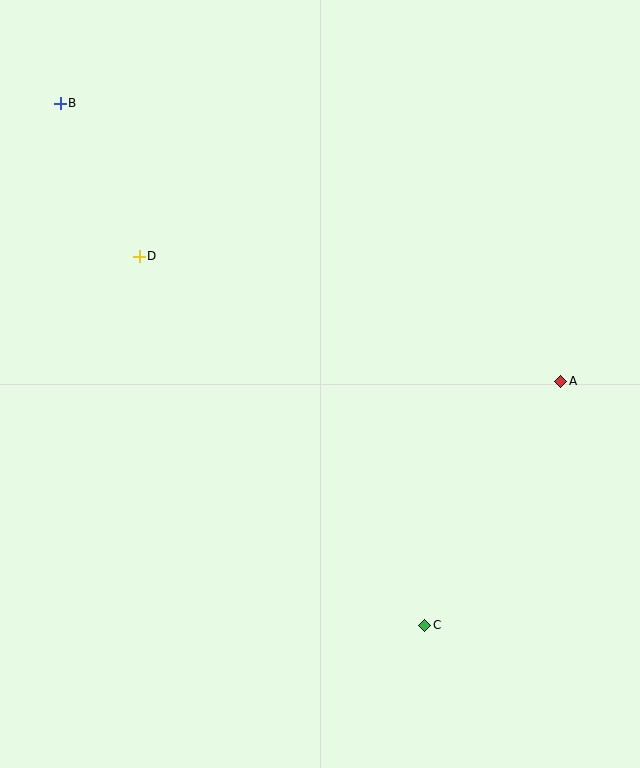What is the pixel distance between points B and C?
The distance between B and C is 637 pixels.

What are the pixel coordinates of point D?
Point D is at (139, 256).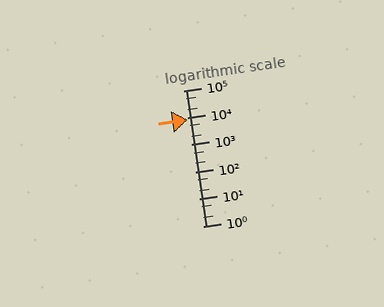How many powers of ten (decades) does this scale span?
The scale spans 5 decades, from 1 to 100000.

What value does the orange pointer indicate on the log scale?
The pointer indicates approximately 8700.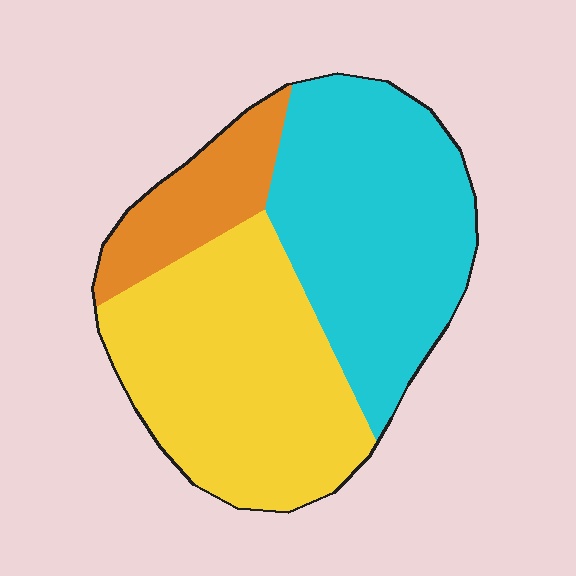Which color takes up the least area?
Orange, at roughly 15%.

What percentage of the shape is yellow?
Yellow takes up between a quarter and a half of the shape.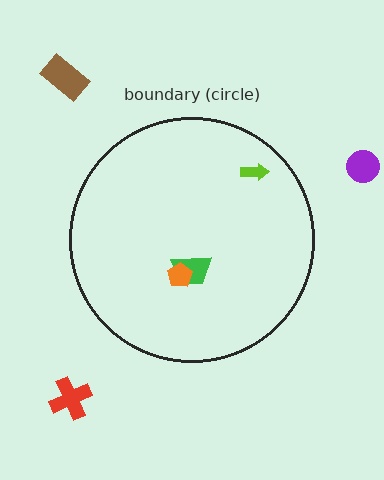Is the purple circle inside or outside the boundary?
Outside.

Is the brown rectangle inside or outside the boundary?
Outside.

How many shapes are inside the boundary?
3 inside, 3 outside.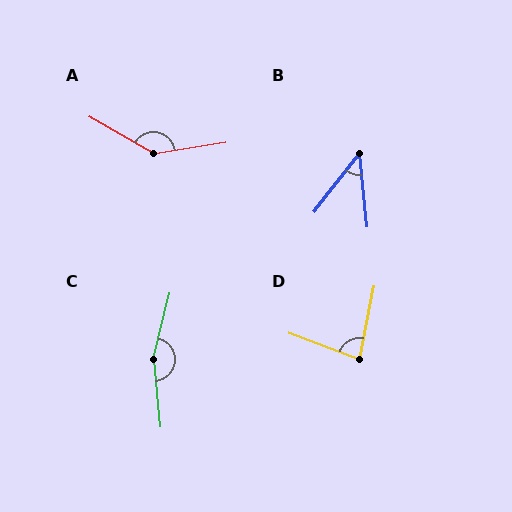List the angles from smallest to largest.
B (44°), D (81°), A (141°), C (160°).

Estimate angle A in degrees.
Approximately 141 degrees.